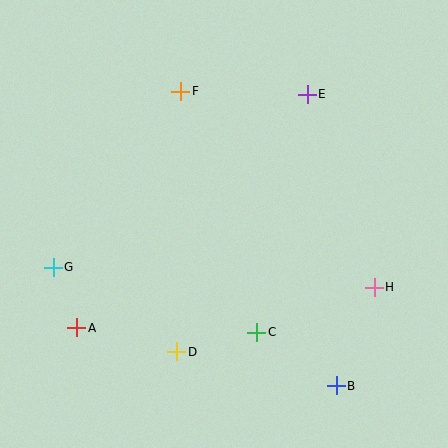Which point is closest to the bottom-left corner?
Point A is closest to the bottom-left corner.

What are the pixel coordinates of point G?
Point G is at (53, 267).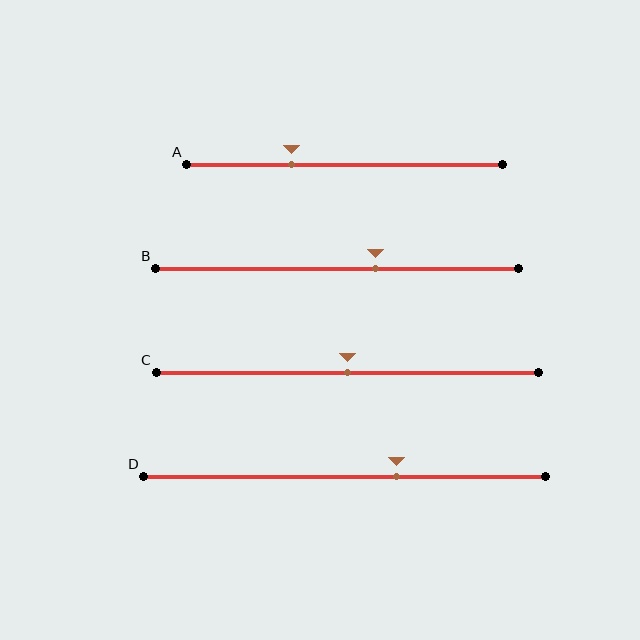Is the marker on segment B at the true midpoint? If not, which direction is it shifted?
No, the marker on segment B is shifted to the right by about 10% of the segment length.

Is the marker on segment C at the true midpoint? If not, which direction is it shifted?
Yes, the marker on segment C is at the true midpoint.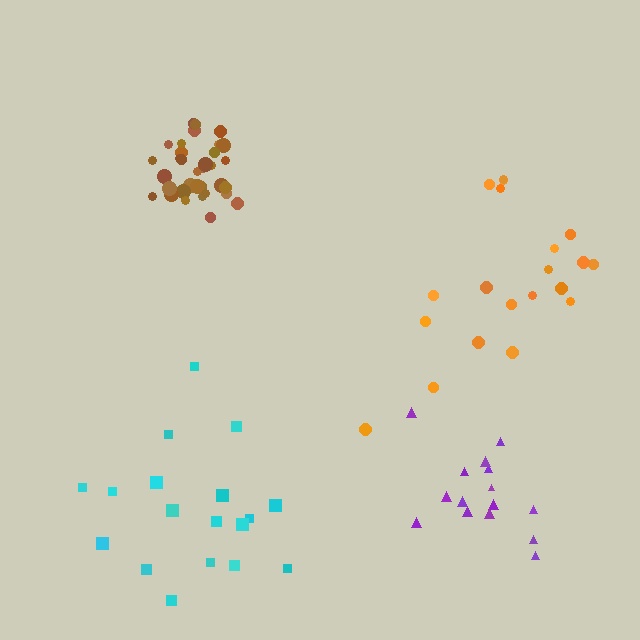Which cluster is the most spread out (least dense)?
Orange.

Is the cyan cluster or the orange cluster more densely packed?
Cyan.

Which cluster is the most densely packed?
Brown.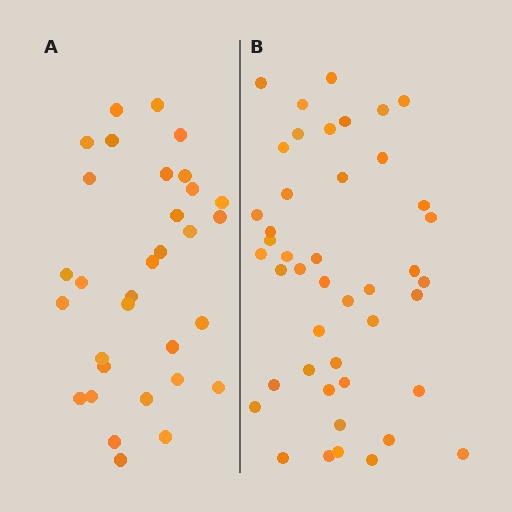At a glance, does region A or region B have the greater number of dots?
Region B (the right region) has more dots.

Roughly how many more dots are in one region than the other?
Region B has roughly 12 or so more dots than region A.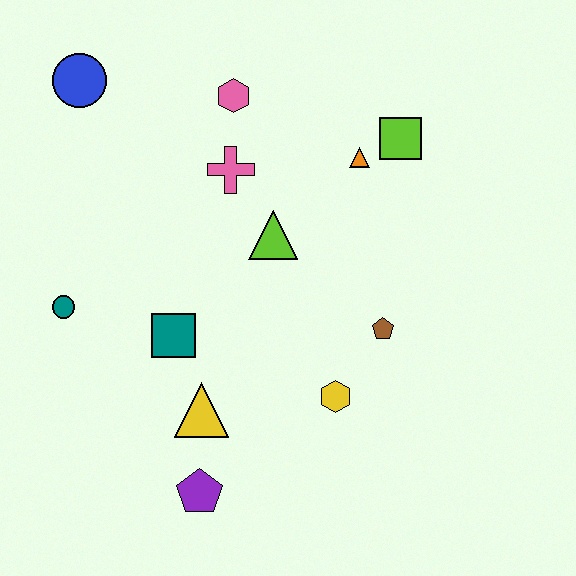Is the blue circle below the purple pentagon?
No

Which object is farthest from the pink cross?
The purple pentagon is farthest from the pink cross.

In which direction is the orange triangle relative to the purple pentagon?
The orange triangle is above the purple pentagon.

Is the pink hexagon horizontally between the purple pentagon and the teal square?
No